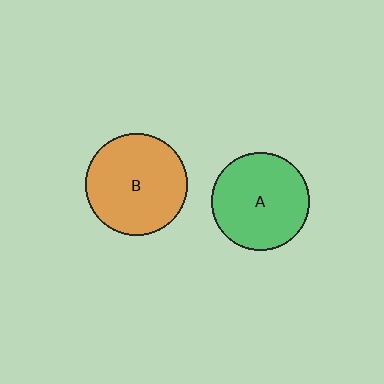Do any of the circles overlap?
No, none of the circles overlap.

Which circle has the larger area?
Circle B (orange).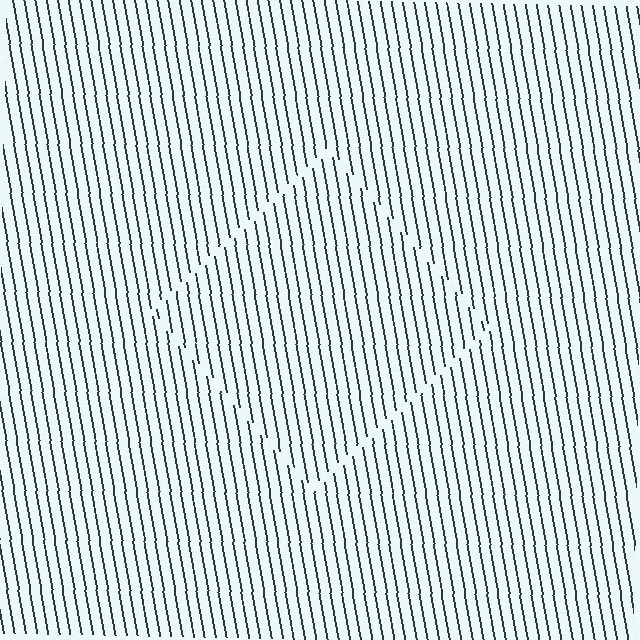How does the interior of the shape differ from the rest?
The interior of the shape contains the same grating, shifted by half a period — the contour is defined by the phase discontinuity where line-ends from the inner and outer gratings abut.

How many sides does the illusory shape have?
4 sides — the line-ends trace a square.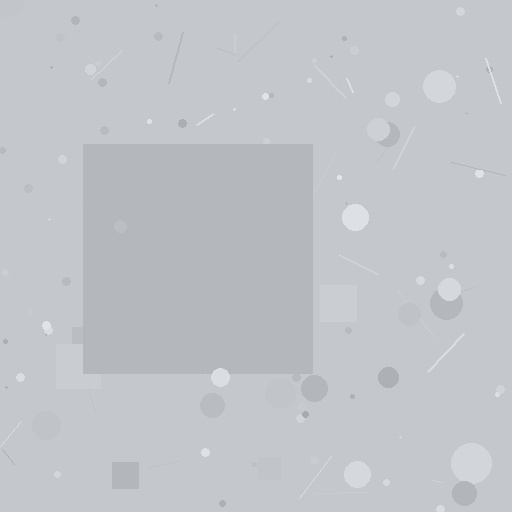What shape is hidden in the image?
A square is hidden in the image.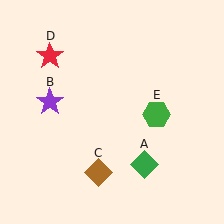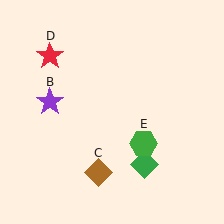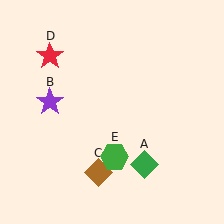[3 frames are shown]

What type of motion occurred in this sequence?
The green hexagon (object E) rotated clockwise around the center of the scene.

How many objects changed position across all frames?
1 object changed position: green hexagon (object E).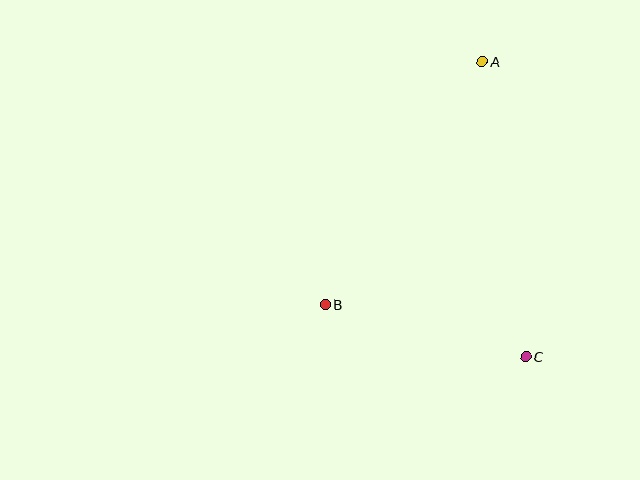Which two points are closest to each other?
Points B and C are closest to each other.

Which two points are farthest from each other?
Points A and C are farthest from each other.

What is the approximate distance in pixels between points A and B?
The distance between A and B is approximately 289 pixels.